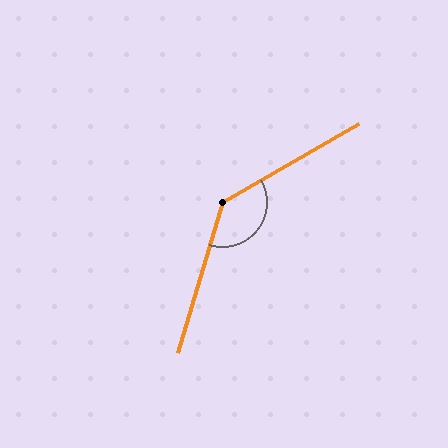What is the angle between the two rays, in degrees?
Approximately 137 degrees.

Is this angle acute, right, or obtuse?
It is obtuse.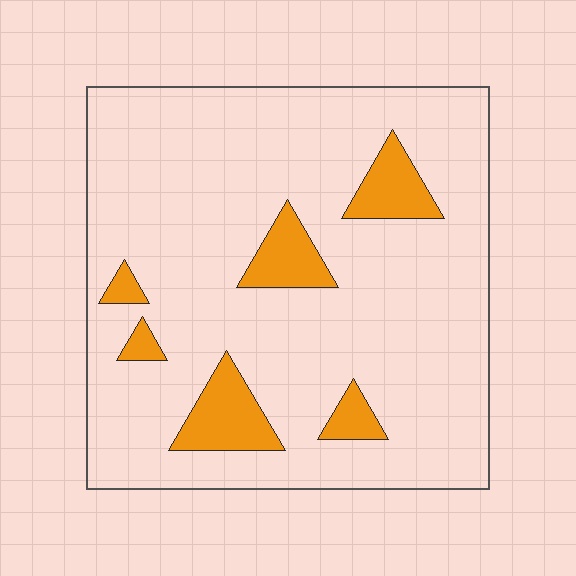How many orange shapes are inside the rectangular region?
6.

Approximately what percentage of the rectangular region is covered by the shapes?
Approximately 10%.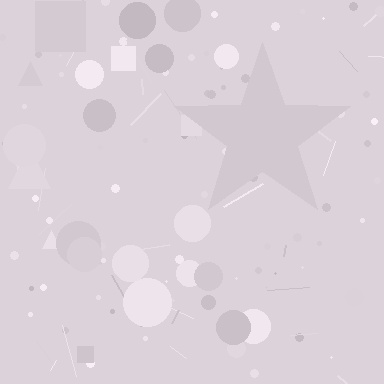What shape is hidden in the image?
A star is hidden in the image.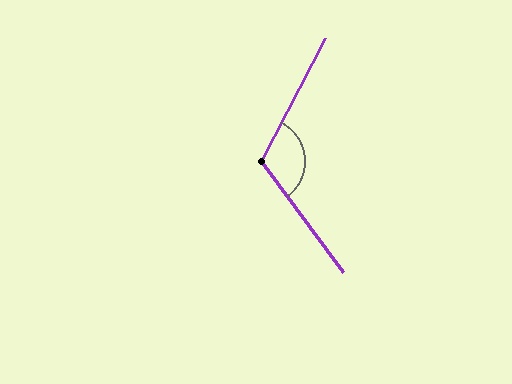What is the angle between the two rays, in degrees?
Approximately 116 degrees.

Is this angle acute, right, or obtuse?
It is obtuse.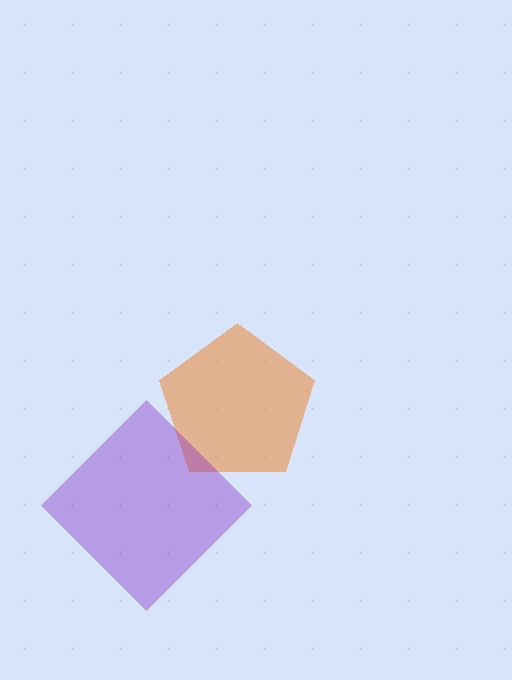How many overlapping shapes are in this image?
There are 2 overlapping shapes in the image.